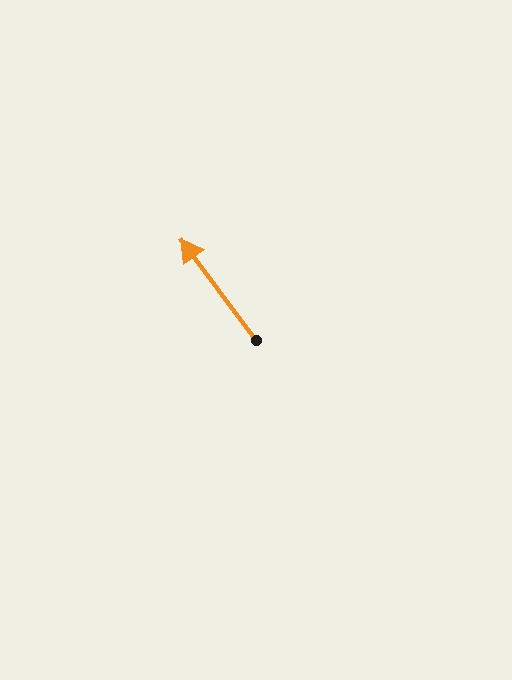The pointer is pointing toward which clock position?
Roughly 11 o'clock.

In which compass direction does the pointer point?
Northwest.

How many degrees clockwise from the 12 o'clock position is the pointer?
Approximately 323 degrees.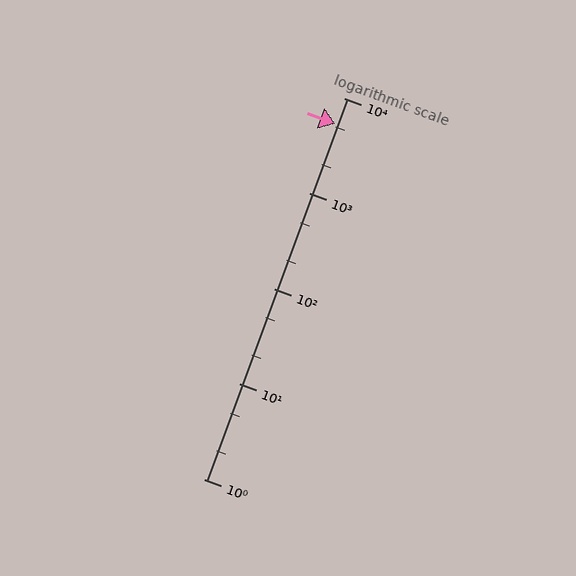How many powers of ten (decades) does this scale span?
The scale spans 4 decades, from 1 to 10000.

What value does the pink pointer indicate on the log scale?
The pointer indicates approximately 5400.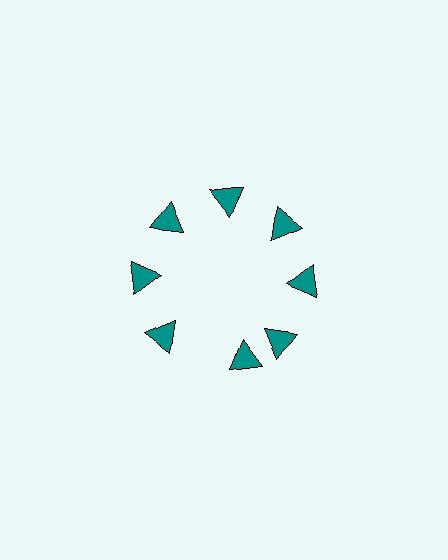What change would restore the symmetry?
The symmetry would be restored by rotating it back into even spacing with its neighbors so that all 8 triangles sit at equal angles and equal distance from the center.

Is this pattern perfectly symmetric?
No. The 8 teal triangles are arranged in a ring, but one element near the 6 o'clock position is rotated out of alignment along the ring, breaking the 8-fold rotational symmetry.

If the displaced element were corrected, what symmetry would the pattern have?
It would have 8-fold rotational symmetry — the pattern would map onto itself every 45 degrees.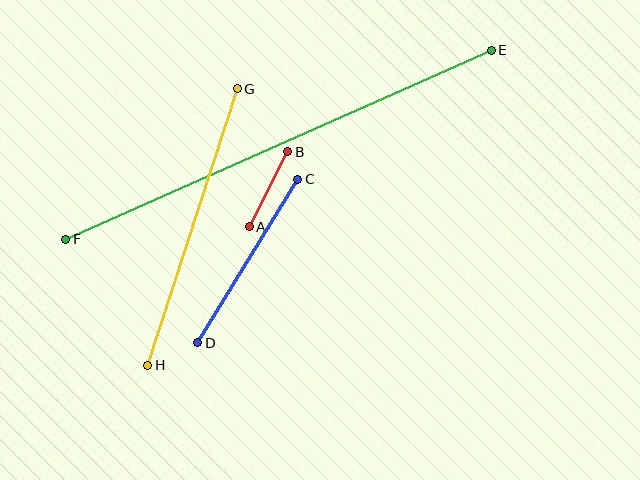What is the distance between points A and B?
The distance is approximately 84 pixels.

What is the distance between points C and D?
The distance is approximately 192 pixels.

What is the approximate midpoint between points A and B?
The midpoint is at approximately (269, 189) pixels.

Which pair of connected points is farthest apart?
Points E and F are farthest apart.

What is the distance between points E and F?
The distance is approximately 466 pixels.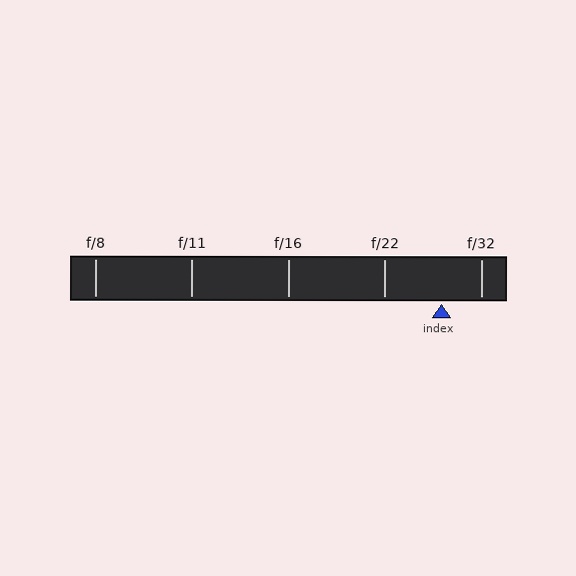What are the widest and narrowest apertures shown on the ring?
The widest aperture shown is f/8 and the narrowest is f/32.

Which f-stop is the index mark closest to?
The index mark is closest to f/32.